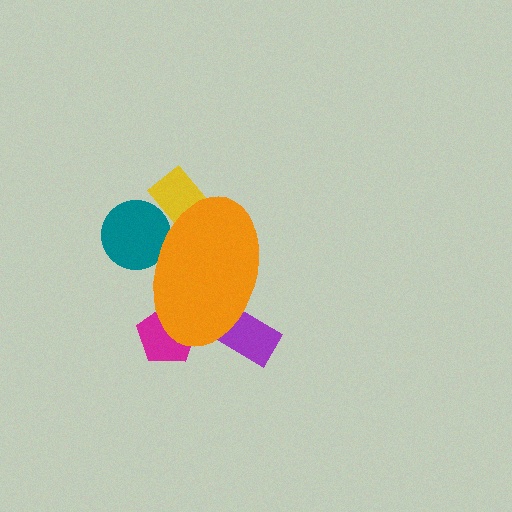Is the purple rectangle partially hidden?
Yes, the purple rectangle is partially hidden behind the orange ellipse.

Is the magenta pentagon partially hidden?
Yes, the magenta pentagon is partially hidden behind the orange ellipse.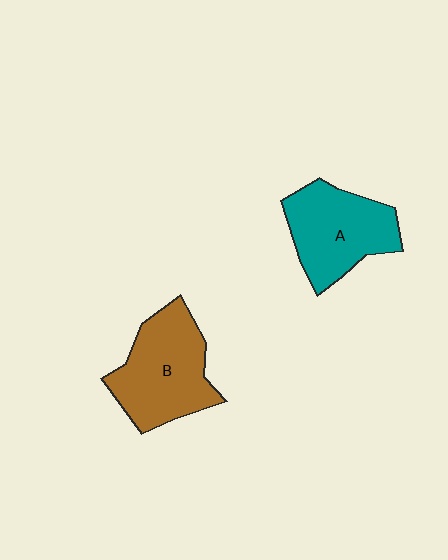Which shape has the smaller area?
Shape A (teal).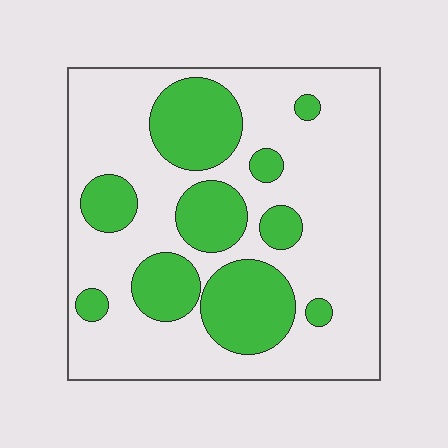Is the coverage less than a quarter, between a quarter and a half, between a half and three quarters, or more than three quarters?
Between a quarter and a half.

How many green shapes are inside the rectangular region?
10.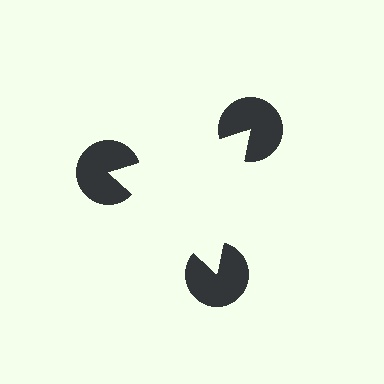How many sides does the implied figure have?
3 sides.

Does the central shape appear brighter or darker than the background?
It typically appears slightly brighter than the background, even though no actual brightness change is drawn.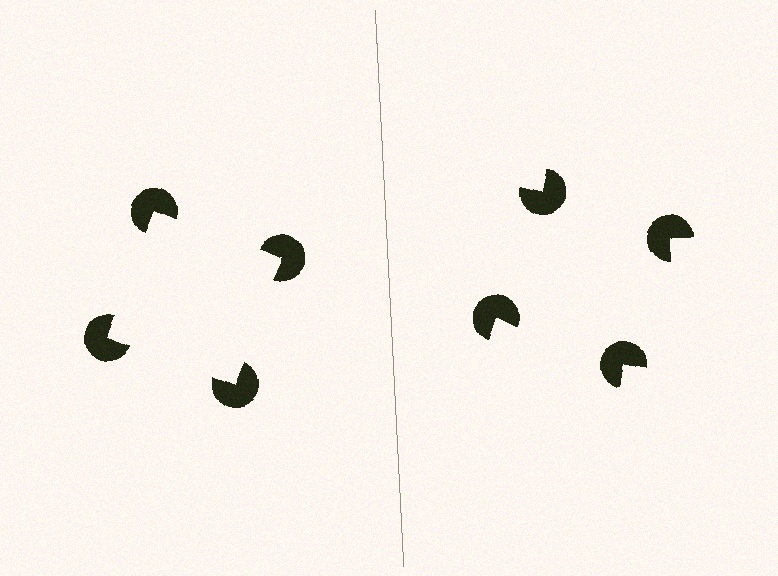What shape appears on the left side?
An illusory square.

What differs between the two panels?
The pac-man discs are positioned identically on both sides; only the wedge orientations differ. On the left they align to a square; on the right they are misaligned.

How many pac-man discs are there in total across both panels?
8 — 4 on each side.